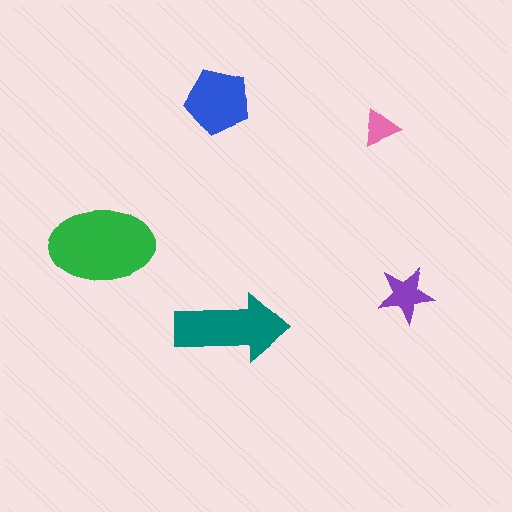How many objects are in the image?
There are 5 objects in the image.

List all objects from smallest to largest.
The pink triangle, the purple star, the blue pentagon, the teal arrow, the green ellipse.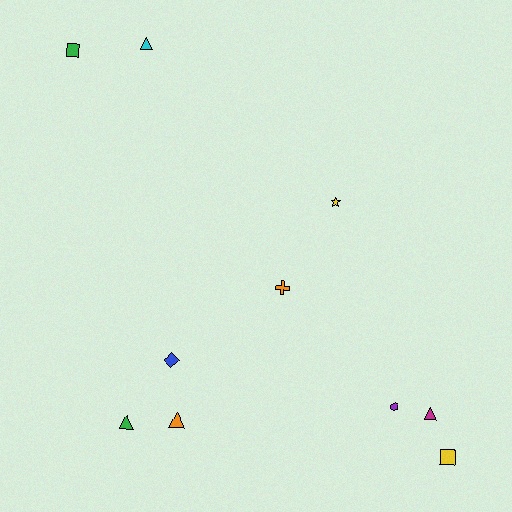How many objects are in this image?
There are 10 objects.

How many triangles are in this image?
There are 4 triangles.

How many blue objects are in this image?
There is 1 blue object.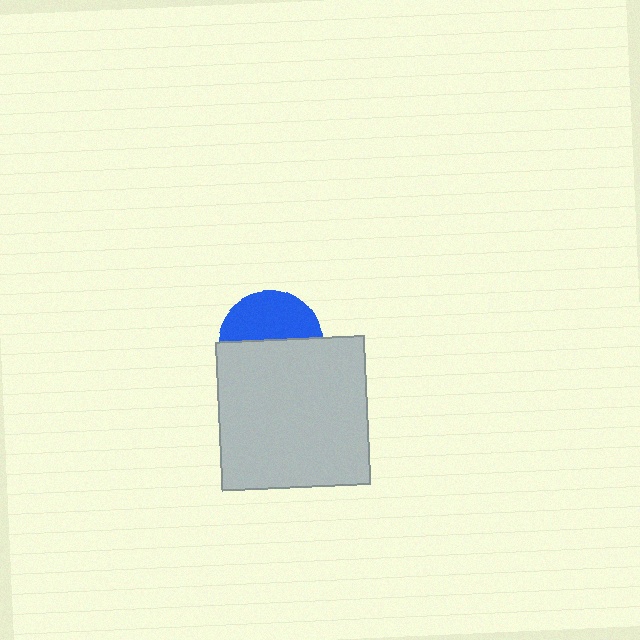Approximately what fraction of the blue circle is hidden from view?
Roughly 53% of the blue circle is hidden behind the light gray square.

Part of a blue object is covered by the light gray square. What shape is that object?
It is a circle.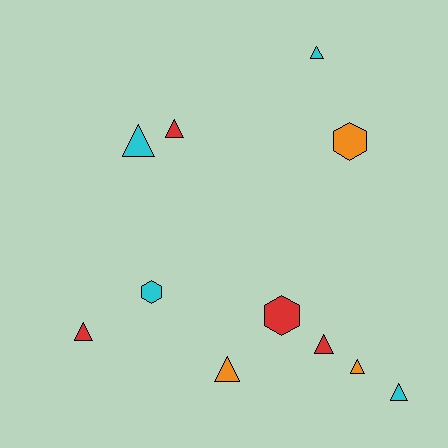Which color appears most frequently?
Cyan, with 4 objects.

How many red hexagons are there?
There is 1 red hexagon.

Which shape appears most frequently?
Triangle, with 8 objects.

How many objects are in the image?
There are 11 objects.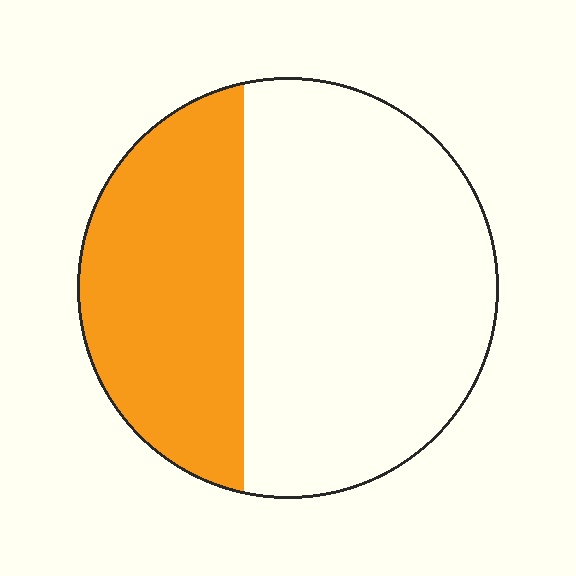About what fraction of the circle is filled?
About three eighths (3/8).